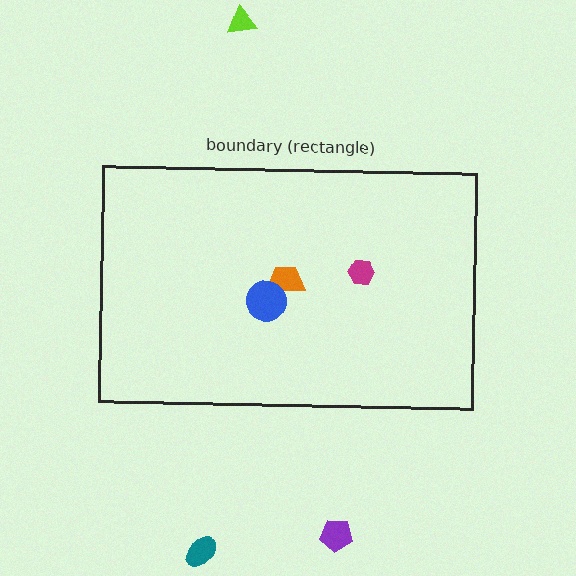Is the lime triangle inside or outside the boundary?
Outside.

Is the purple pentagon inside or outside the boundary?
Outside.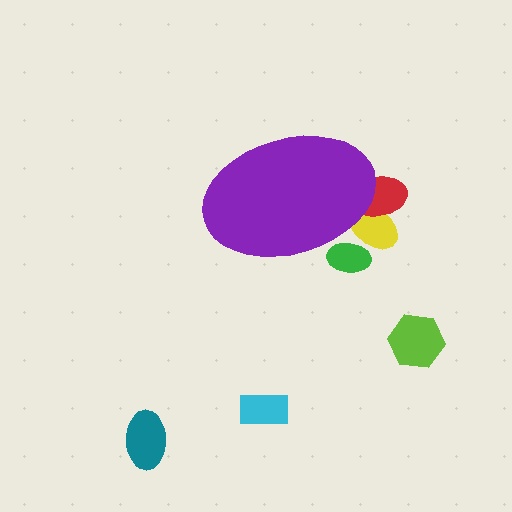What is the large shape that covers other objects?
A purple ellipse.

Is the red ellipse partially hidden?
Yes, the red ellipse is partially hidden behind the purple ellipse.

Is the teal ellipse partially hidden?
No, the teal ellipse is fully visible.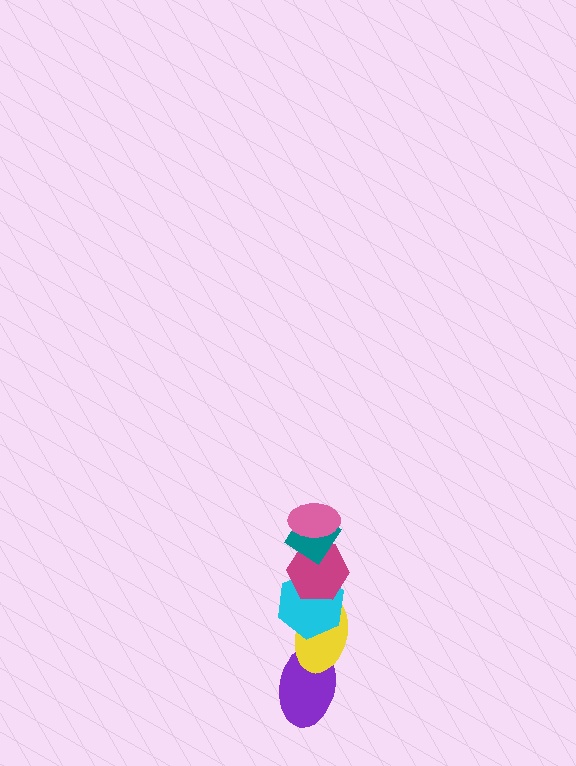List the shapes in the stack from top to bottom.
From top to bottom: the pink ellipse, the teal diamond, the magenta hexagon, the cyan hexagon, the yellow ellipse, the purple ellipse.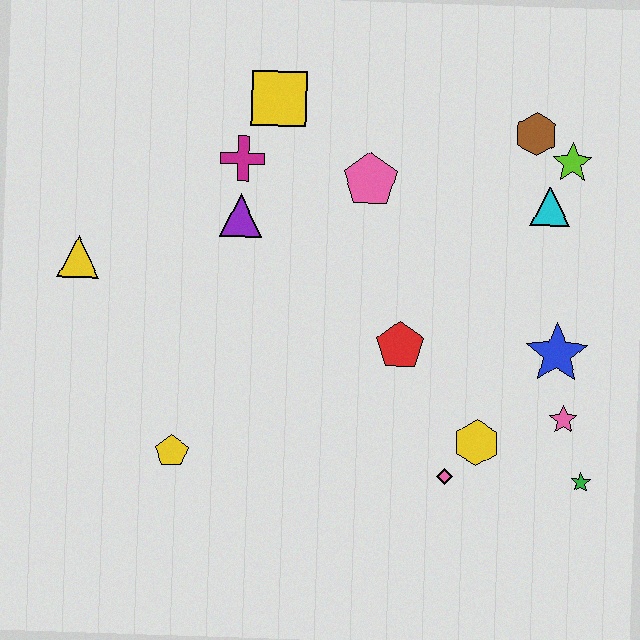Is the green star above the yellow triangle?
No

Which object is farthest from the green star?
The yellow triangle is farthest from the green star.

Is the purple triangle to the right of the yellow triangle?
Yes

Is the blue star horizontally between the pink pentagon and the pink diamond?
No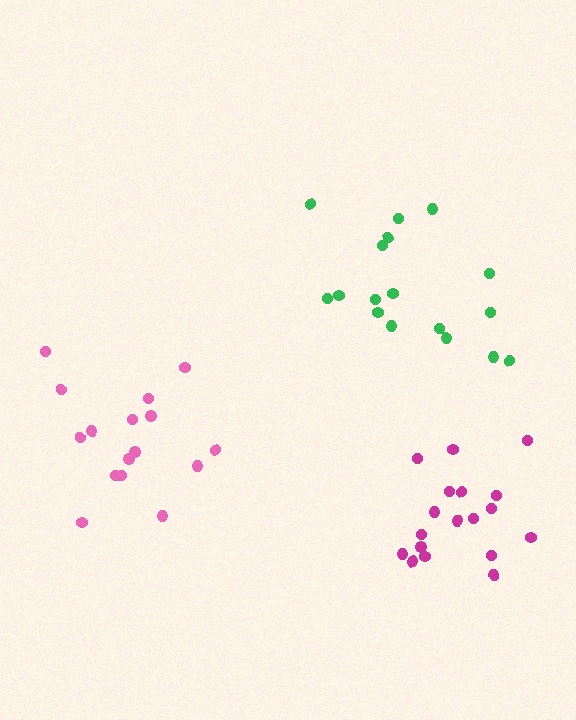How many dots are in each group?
Group 1: 17 dots, Group 2: 18 dots, Group 3: 16 dots (51 total).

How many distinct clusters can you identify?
There are 3 distinct clusters.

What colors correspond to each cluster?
The clusters are colored: green, magenta, pink.